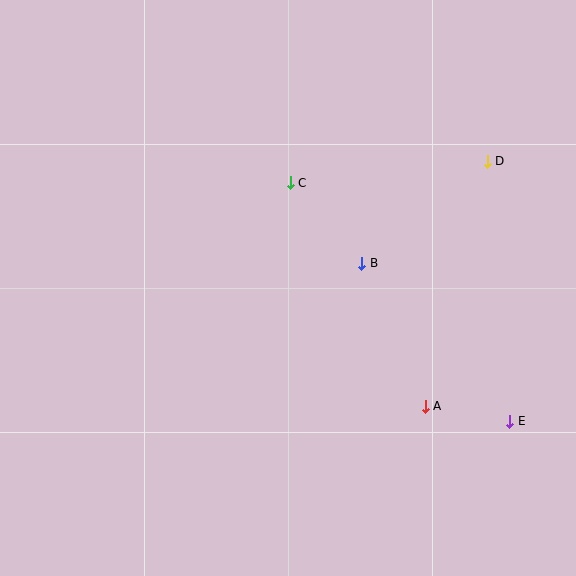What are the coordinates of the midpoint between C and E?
The midpoint between C and E is at (400, 302).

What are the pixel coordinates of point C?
Point C is at (290, 183).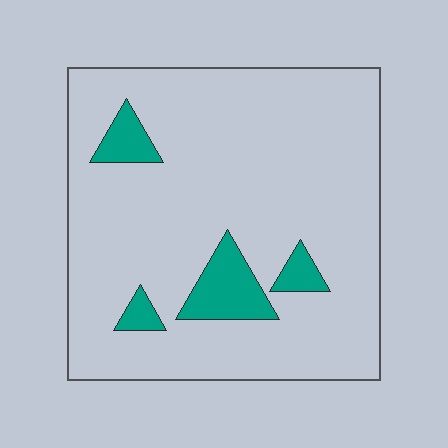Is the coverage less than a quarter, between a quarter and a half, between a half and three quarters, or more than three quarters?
Less than a quarter.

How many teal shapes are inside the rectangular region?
4.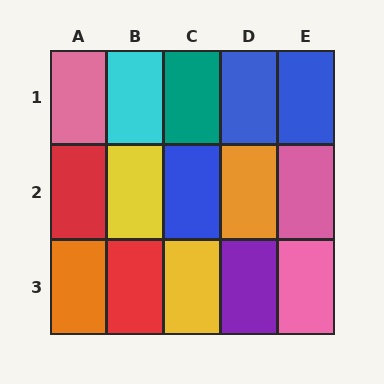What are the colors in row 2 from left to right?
Red, yellow, blue, orange, pink.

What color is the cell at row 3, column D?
Purple.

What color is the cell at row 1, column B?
Cyan.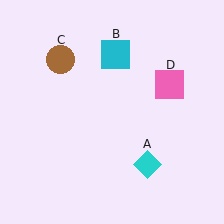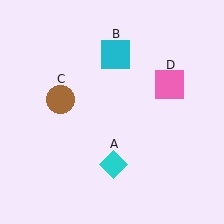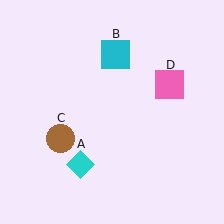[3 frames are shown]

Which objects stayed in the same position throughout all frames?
Cyan square (object B) and pink square (object D) remained stationary.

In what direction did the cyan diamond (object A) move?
The cyan diamond (object A) moved left.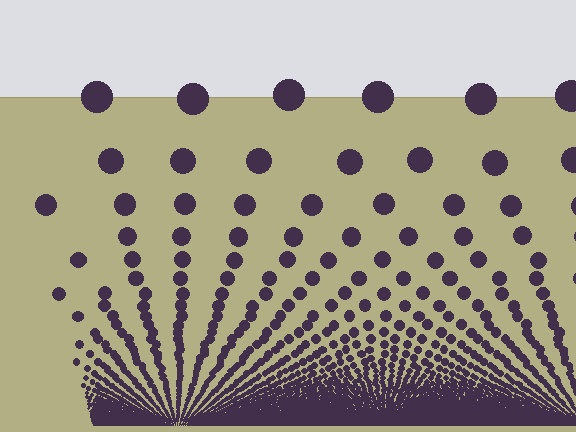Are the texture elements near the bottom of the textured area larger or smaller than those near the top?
Smaller. The gradient is inverted — elements near the bottom are smaller and denser.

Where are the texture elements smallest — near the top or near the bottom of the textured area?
Near the bottom.